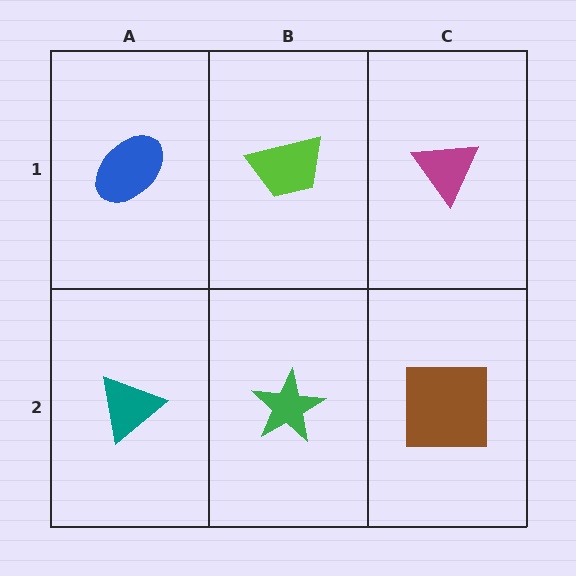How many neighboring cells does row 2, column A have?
2.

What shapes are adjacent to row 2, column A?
A blue ellipse (row 1, column A), a green star (row 2, column B).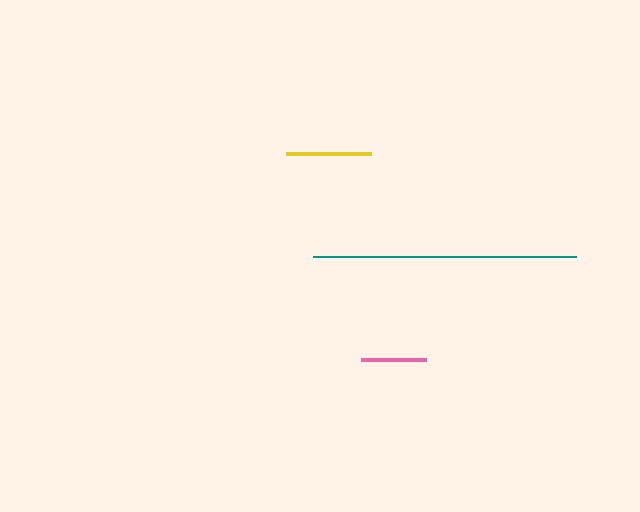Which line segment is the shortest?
The pink line is the shortest at approximately 65 pixels.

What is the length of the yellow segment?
The yellow segment is approximately 85 pixels long.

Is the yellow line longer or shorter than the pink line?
The yellow line is longer than the pink line.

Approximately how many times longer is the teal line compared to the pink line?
The teal line is approximately 4.1 times the length of the pink line.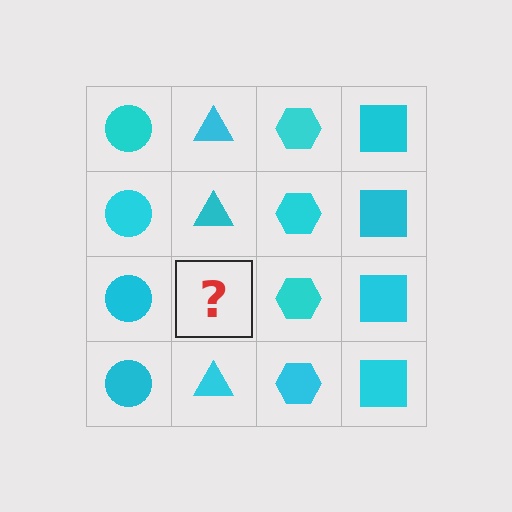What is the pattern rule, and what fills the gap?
The rule is that each column has a consistent shape. The gap should be filled with a cyan triangle.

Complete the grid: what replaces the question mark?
The question mark should be replaced with a cyan triangle.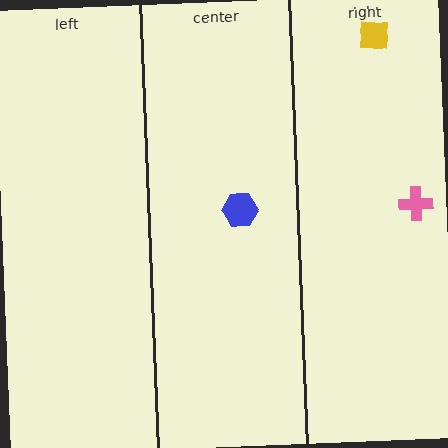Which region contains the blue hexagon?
The center region.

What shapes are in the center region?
The blue hexagon.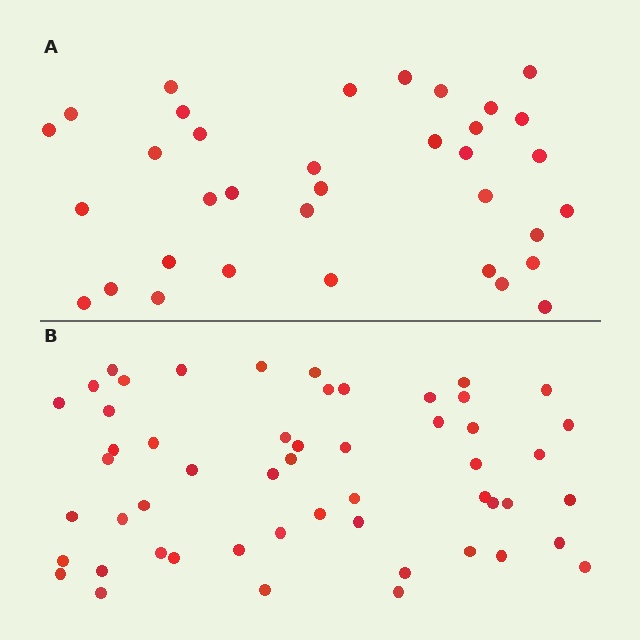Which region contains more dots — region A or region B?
Region B (the bottom region) has more dots.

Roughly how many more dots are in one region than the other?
Region B has approximately 20 more dots than region A.